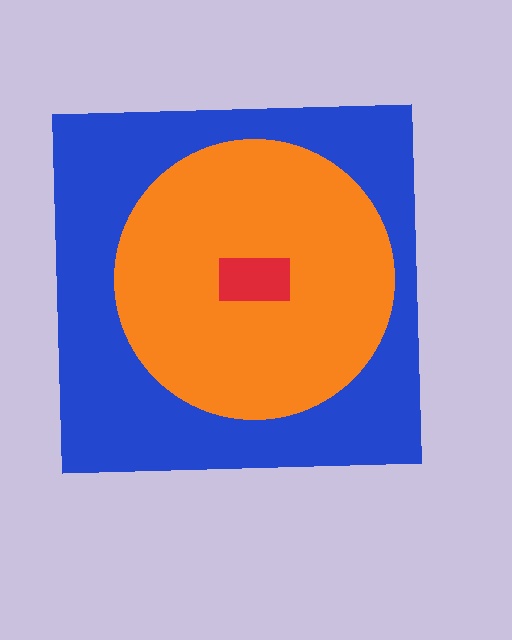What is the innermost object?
The red rectangle.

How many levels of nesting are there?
3.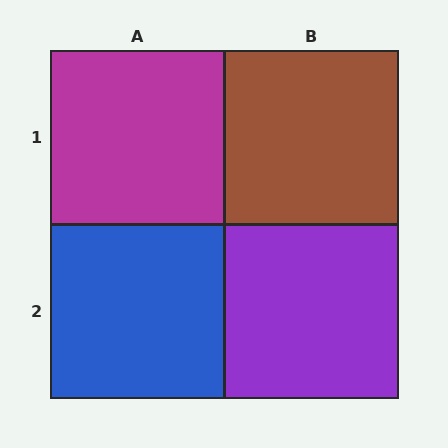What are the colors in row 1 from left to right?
Magenta, brown.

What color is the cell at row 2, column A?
Blue.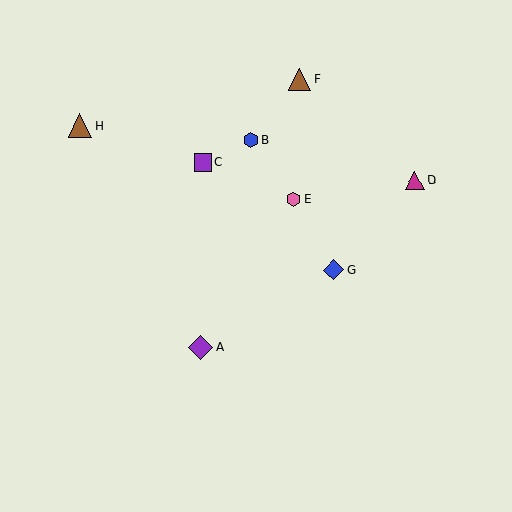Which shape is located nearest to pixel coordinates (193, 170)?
The purple square (labeled C) at (203, 163) is nearest to that location.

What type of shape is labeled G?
Shape G is a blue diamond.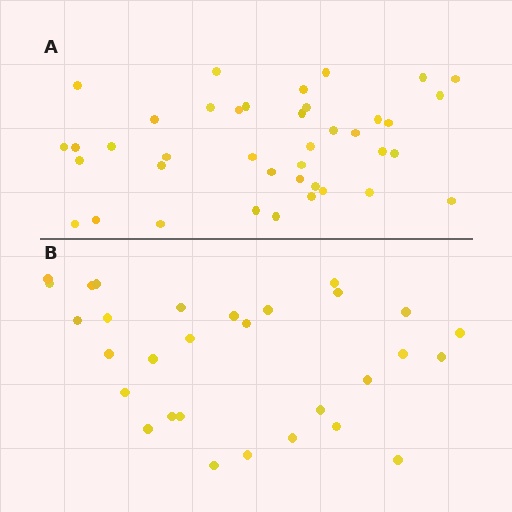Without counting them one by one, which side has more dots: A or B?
Region A (the top region) has more dots.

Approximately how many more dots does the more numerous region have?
Region A has roughly 10 or so more dots than region B.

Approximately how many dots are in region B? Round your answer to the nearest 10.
About 30 dots.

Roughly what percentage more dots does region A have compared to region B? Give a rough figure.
About 35% more.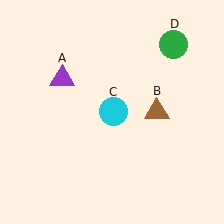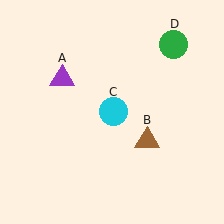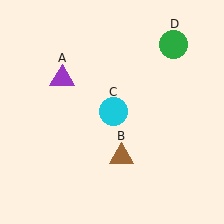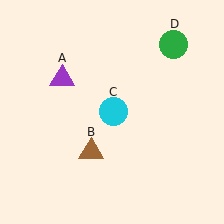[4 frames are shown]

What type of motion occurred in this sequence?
The brown triangle (object B) rotated clockwise around the center of the scene.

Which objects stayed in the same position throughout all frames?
Purple triangle (object A) and cyan circle (object C) and green circle (object D) remained stationary.